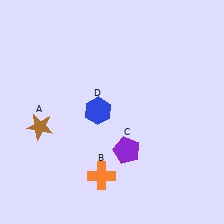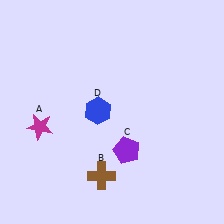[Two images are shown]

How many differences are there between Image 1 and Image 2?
There are 2 differences between the two images.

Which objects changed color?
A changed from brown to magenta. B changed from orange to brown.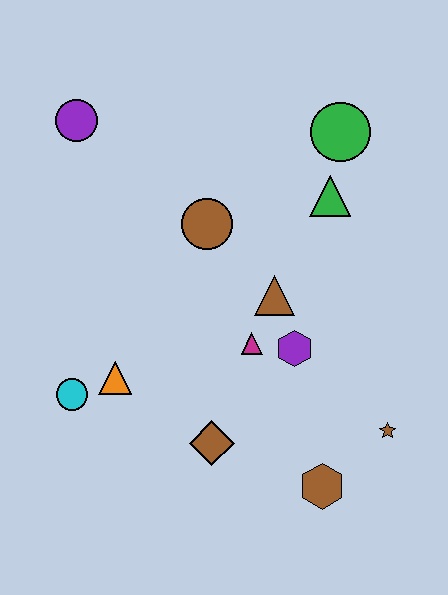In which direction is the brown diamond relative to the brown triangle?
The brown diamond is below the brown triangle.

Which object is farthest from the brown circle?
The brown hexagon is farthest from the brown circle.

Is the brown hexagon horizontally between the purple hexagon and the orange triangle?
No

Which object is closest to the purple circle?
The brown circle is closest to the purple circle.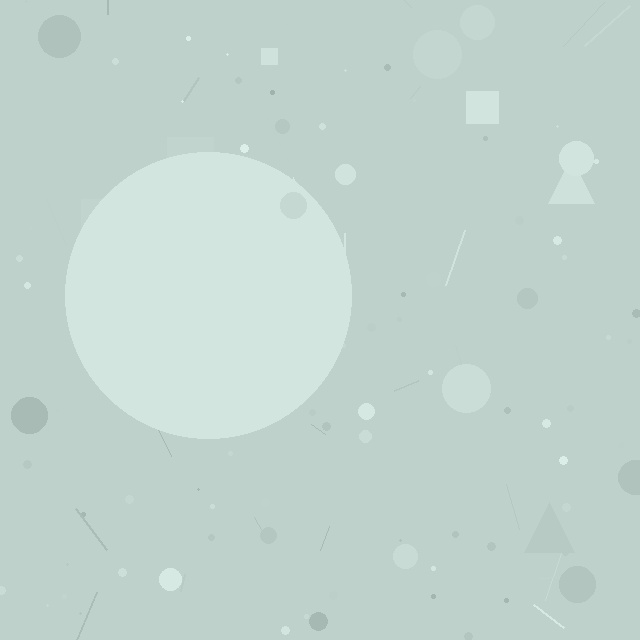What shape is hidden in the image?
A circle is hidden in the image.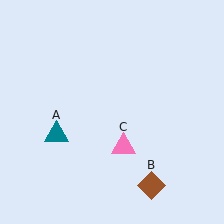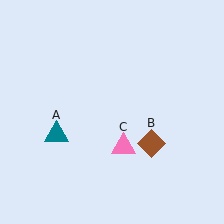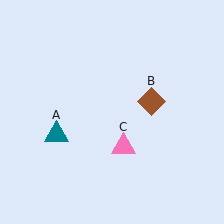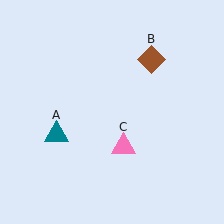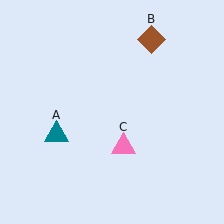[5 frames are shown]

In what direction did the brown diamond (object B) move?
The brown diamond (object B) moved up.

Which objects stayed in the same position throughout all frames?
Teal triangle (object A) and pink triangle (object C) remained stationary.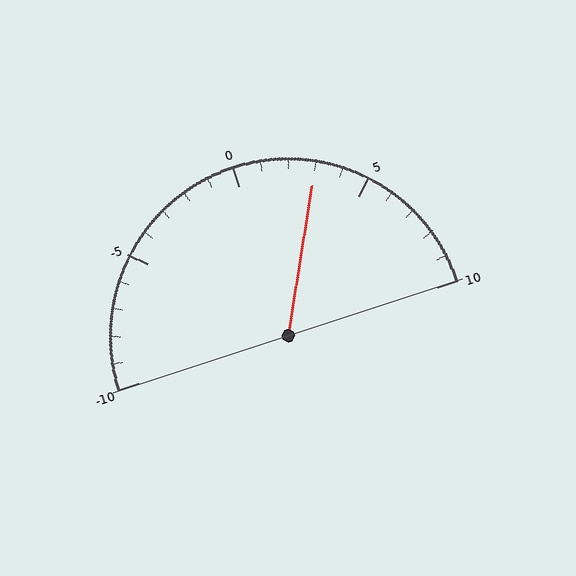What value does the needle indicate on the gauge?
The needle indicates approximately 3.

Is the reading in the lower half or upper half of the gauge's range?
The reading is in the upper half of the range (-10 to 10).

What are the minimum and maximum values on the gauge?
The gauge ranges from -10 to 10.